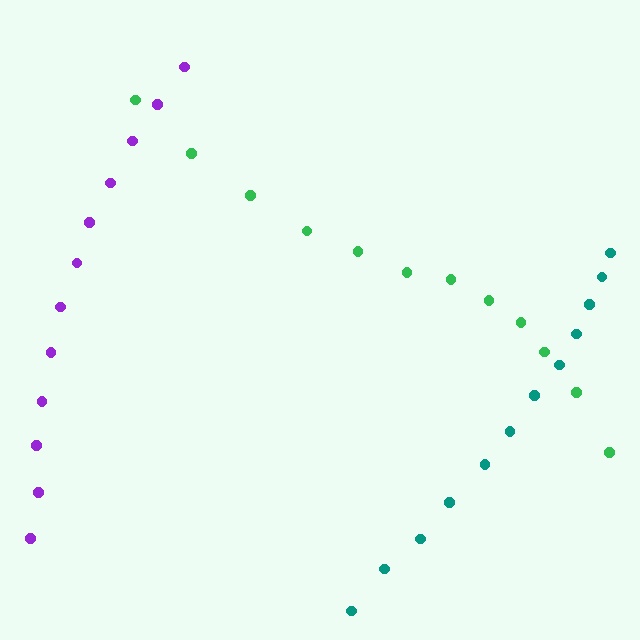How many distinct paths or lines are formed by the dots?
There are 3 distinct paths.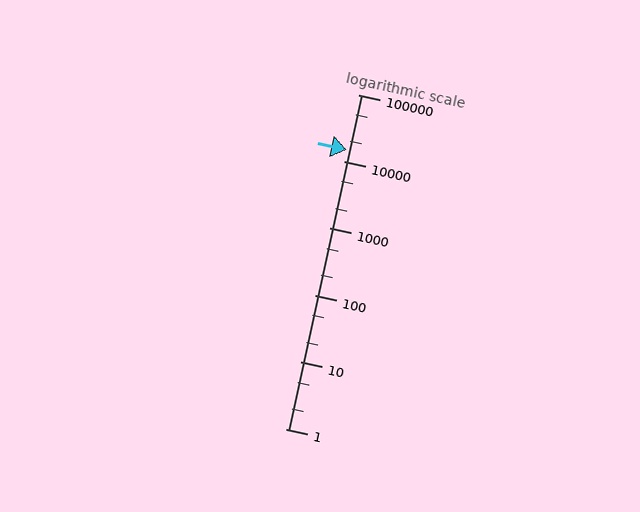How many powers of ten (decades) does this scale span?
The scale spans 5 decades, from 1 to 100000.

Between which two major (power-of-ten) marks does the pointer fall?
The pointer is between 10000 and 100000.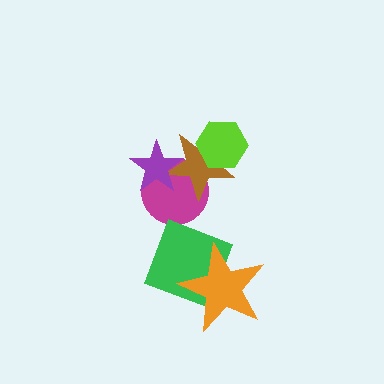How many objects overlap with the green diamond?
1 object overlaps with the green diamond.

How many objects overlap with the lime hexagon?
1 object overlaps with the lime hexagon.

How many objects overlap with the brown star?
3 objects overlap with the brown star.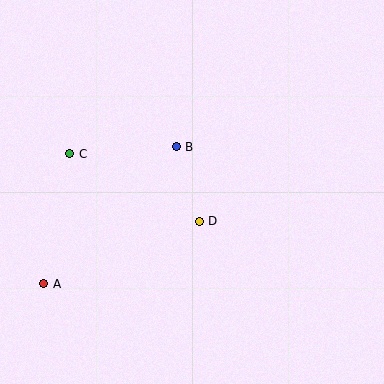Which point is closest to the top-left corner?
Point C is closest to the top-left corner.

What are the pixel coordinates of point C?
Point C is at (70, 154).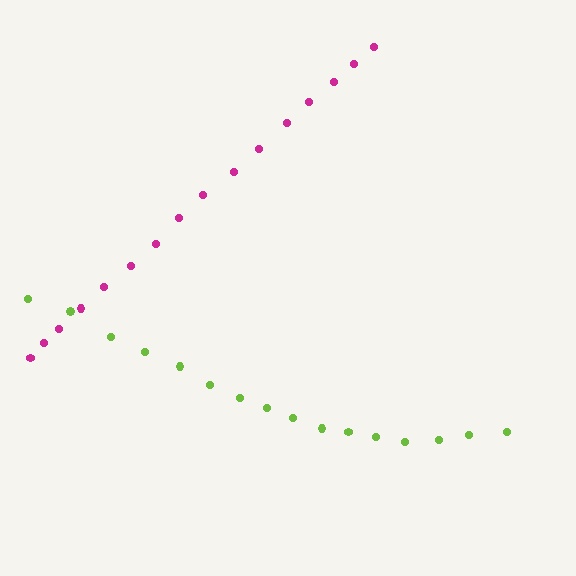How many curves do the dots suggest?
There are 2 distinct paths.